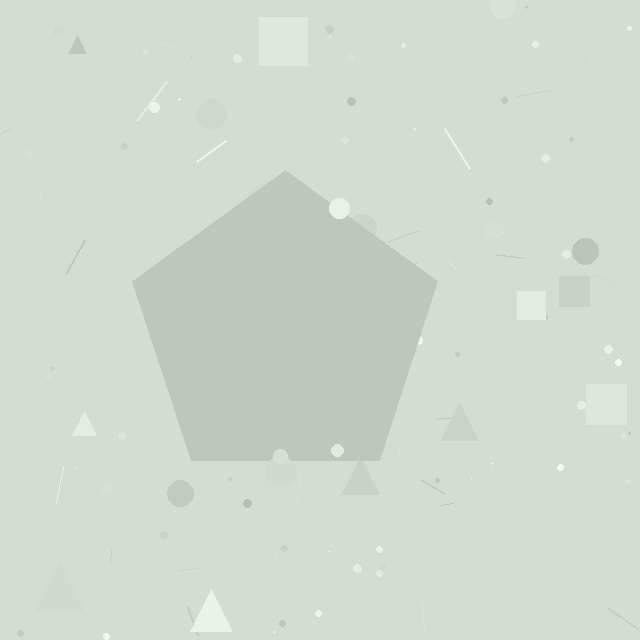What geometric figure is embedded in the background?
A pentagon is embedded in the background.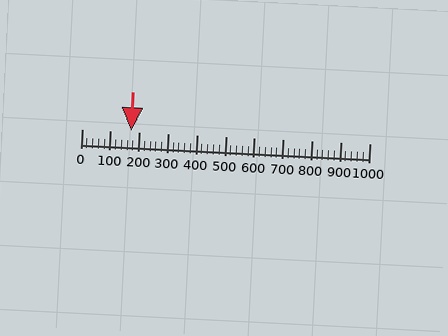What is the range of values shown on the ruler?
The ruler shows values from 0 to 1000.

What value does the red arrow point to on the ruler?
The red arrow points to approximately 170.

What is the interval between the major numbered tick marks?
The major tick marks are spaced 100 units apart.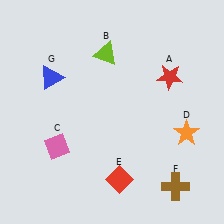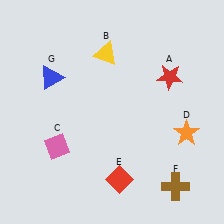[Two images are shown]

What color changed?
The triangle (B) changed from lime in Image 1 to yellow in Image 2.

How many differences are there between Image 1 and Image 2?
There is 1 difference between the two images.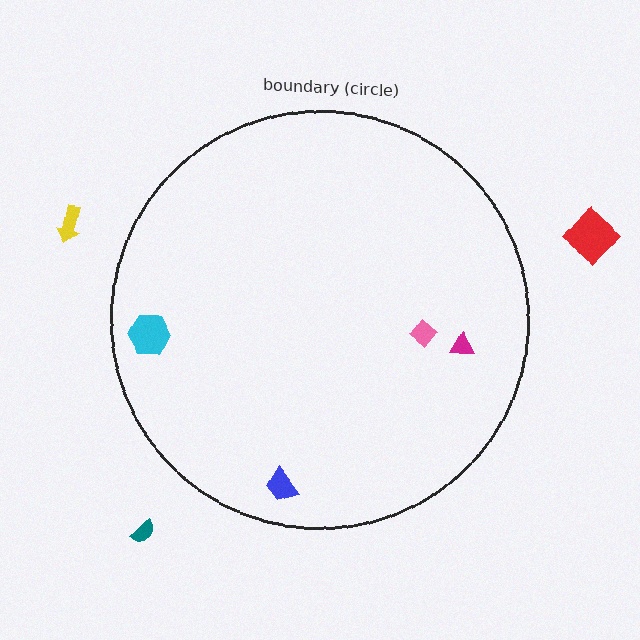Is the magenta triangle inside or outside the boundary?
Inside.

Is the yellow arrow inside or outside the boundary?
Outside.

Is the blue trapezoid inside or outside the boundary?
Inside.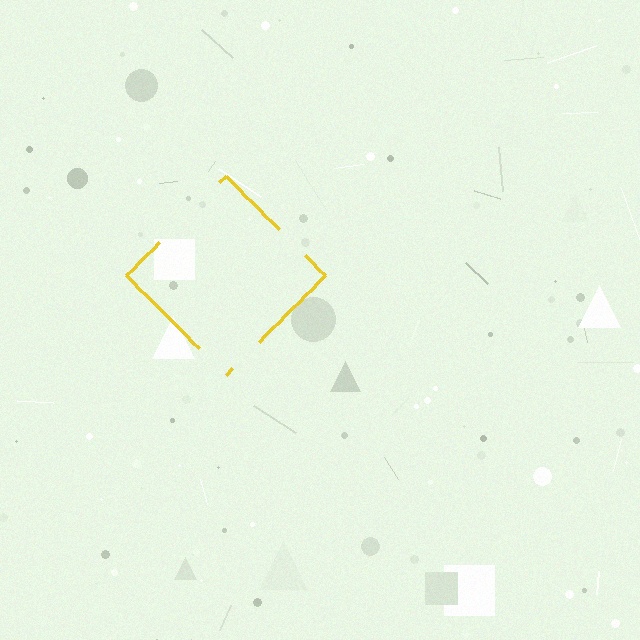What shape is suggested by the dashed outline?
The dashed outline suggests a diamond.